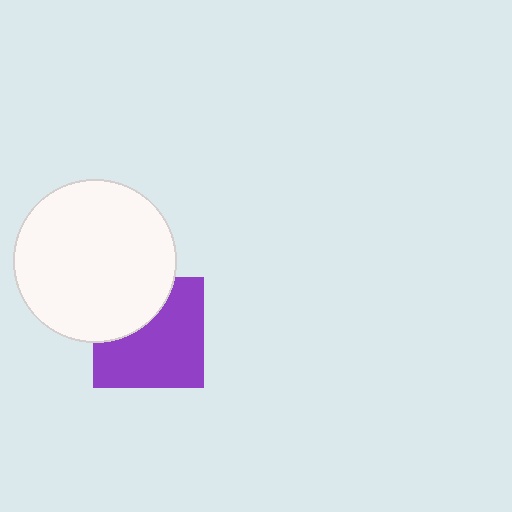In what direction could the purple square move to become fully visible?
The purple square could move down. That would shift it out from behind the white circle entirely.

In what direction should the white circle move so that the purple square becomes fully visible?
The white circle should move up. That is the shortest direction to clear the overlap and leave the purple square fully visible.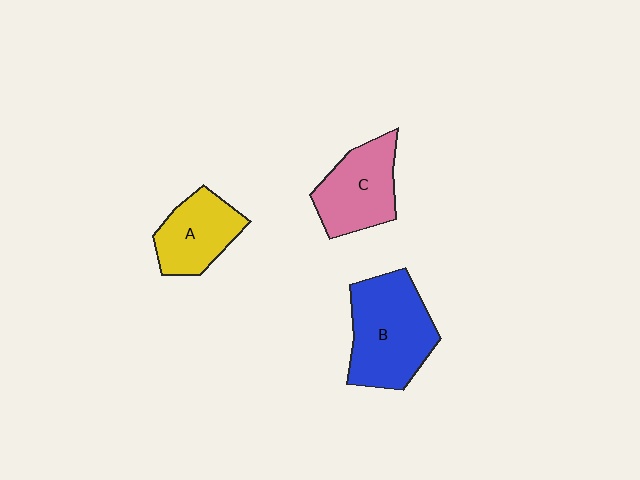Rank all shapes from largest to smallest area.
From largest to smallest: B (blue), C (pink), A (yellow).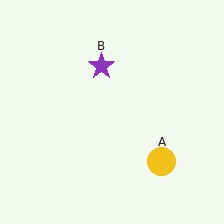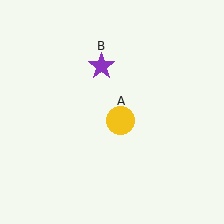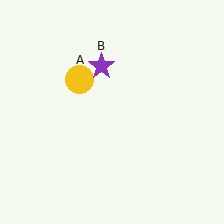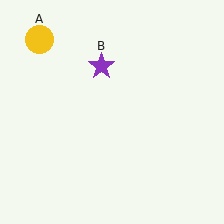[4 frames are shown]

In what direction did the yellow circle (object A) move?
The yellow circle (object A) moved up and to the left.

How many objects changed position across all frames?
1 object changed position: yellow circle (object A).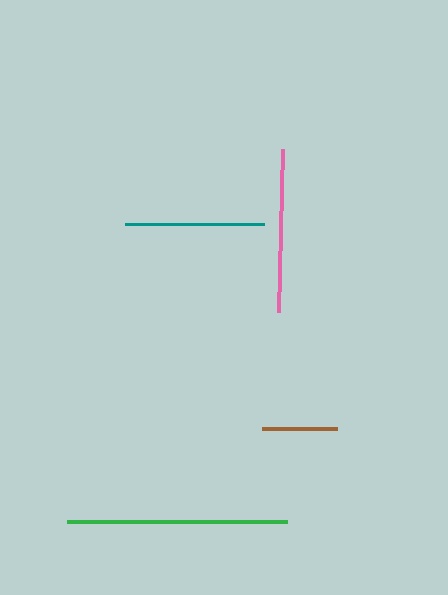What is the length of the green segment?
The green segment is approximately 220 pixels long.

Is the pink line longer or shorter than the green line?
The green line is longer than the pink line.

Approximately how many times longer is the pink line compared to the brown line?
The pink line is approximately 2.2 times the length of the brown line.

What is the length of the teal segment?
The teal segment is approximately 139 pixels long.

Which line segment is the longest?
The green line is the longest at approximately 220 pixels.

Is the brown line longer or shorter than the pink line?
The pink line is longer than the brown line.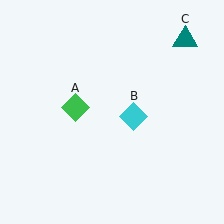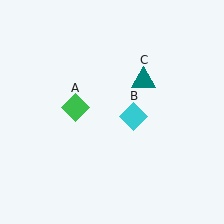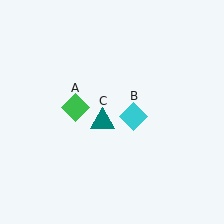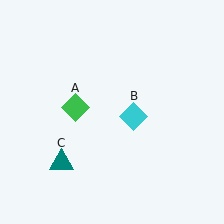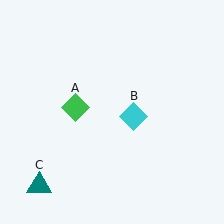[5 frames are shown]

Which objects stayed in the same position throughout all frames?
Green diamond (object A) and cyan diamond (object B) remained stationary.